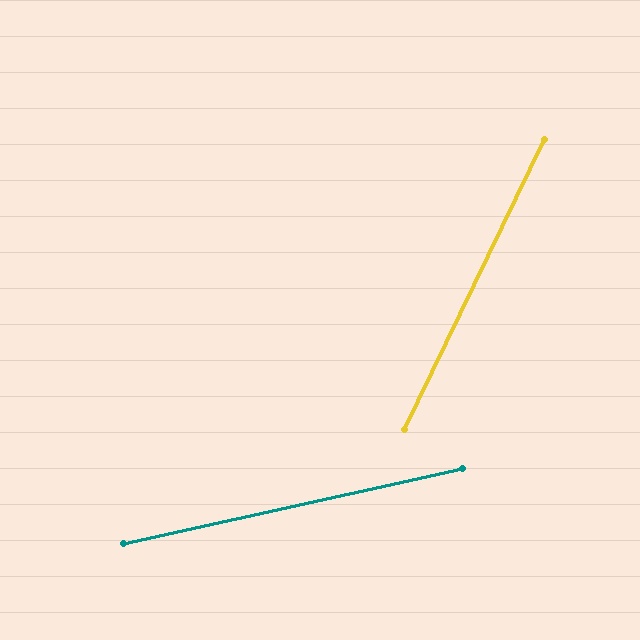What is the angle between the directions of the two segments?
Approximately 52 degrees.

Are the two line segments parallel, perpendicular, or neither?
Neither parallel nor perpendicular — they differ by about 52°.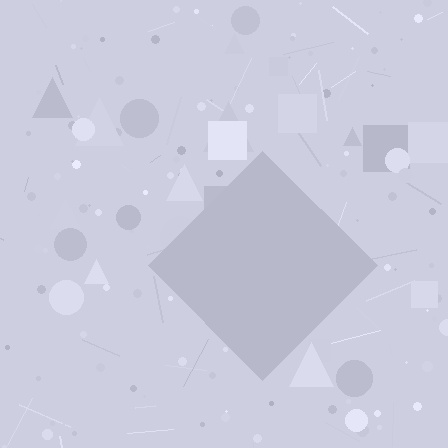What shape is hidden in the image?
A diamond is hidden in the image.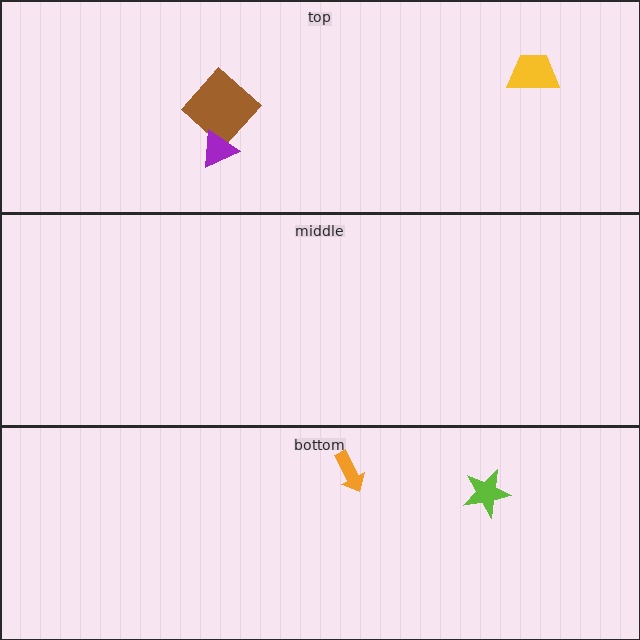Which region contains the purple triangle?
The top region.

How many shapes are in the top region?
3.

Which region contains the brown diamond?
The top region.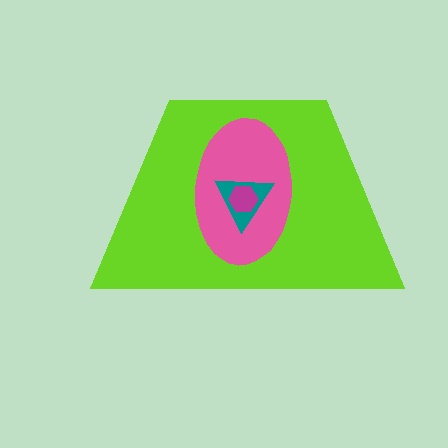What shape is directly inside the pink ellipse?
The teal triangle.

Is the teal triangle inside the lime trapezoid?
Yes.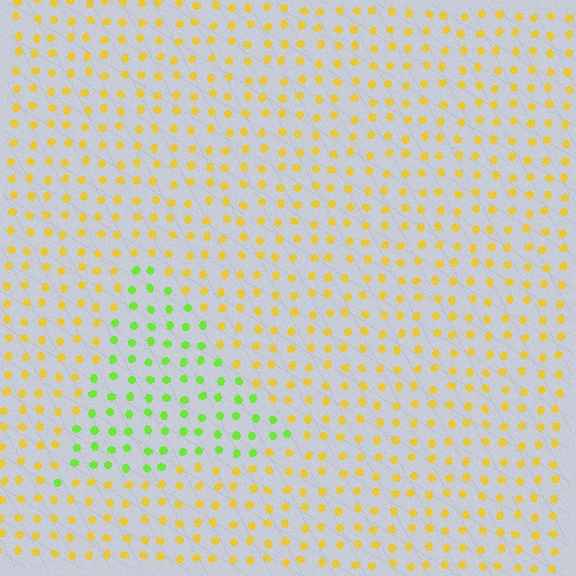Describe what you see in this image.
The image is filled with small yellow elements in a uniform arrangement. A triangle-shaped region is visible where the elements are tinted to a slightly different hue, forming a subtle color boundary.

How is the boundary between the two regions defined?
The boundary is defined purely by a slight shift in hue (about 54 degrees). Spacing, size, and orientation are identical on both sides.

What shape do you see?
I see a triangle.